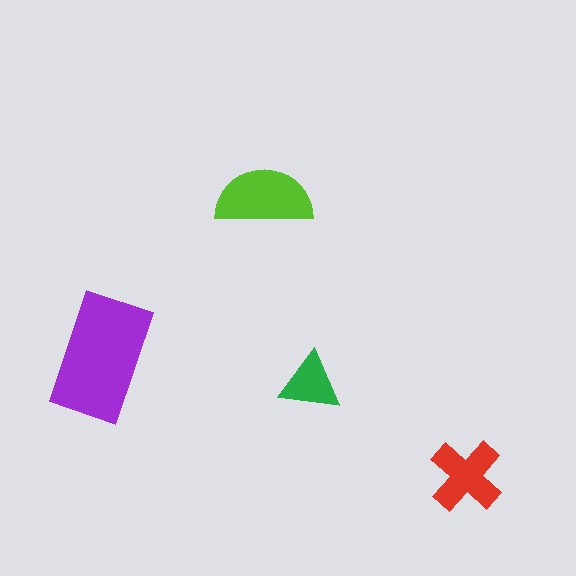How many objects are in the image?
There are 4 objects in the image.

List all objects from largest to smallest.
The purple rectangle, the lime semicircle, the red cross, the green triangle.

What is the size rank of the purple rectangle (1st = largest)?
1st.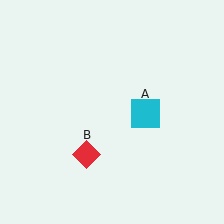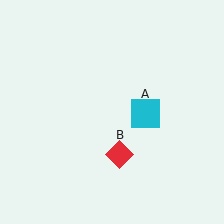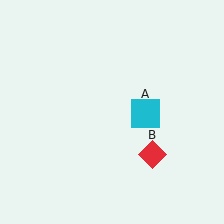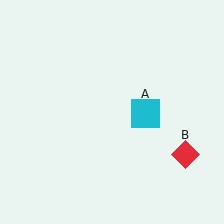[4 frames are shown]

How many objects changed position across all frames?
1 object changed position: red diamond (object B).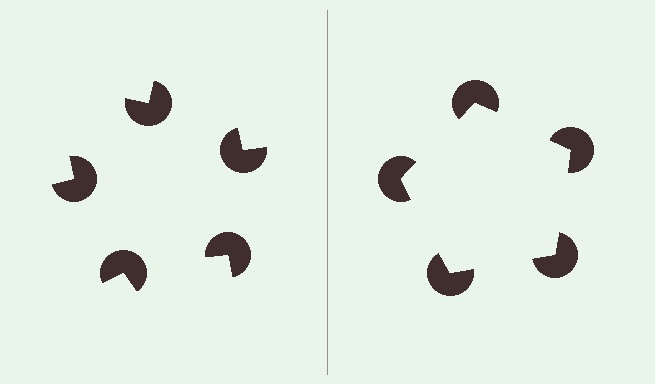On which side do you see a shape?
An illusory pentagon appears on the right side. On the left side the wedge cuts are rotated, so no coherent shape forms.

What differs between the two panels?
The pac-man discs are positioned identically on both sides; only the wedge orientations differ. On the right they align to a pentagon; on the left they are misaligned.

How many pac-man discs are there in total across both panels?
10 — 5 on each side.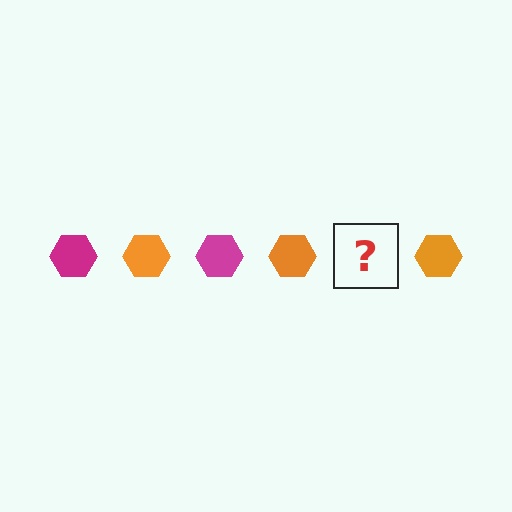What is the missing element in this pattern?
The missing element is a magenta hexagon.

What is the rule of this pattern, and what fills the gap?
The rule is that the pattern cycles through magenta, orange hexagons. The gap should be filled with a magenta hexagon.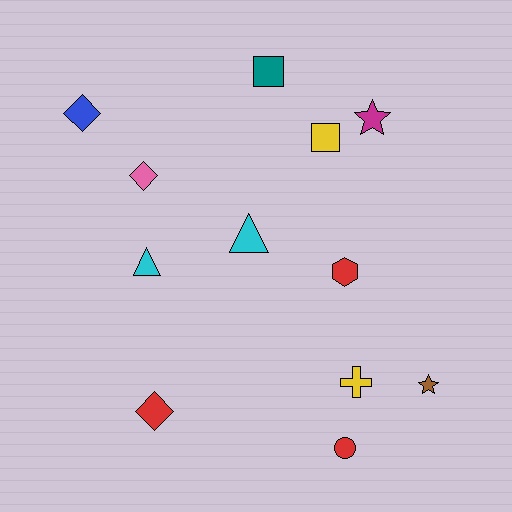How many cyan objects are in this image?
There are 2 cyan objects.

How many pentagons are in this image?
There are no pentagons.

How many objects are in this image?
There are 12 objects.